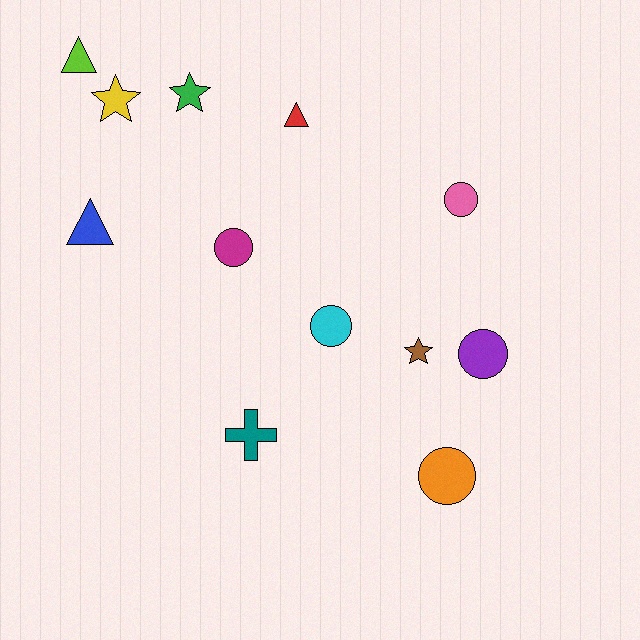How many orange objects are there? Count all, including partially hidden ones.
There is 1 orange object.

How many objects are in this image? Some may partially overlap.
There are 12 objects.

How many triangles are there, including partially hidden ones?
There are 3 triangles.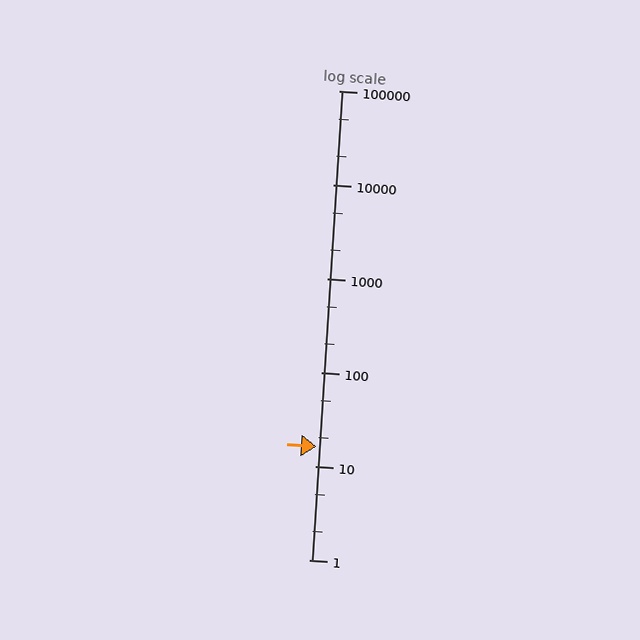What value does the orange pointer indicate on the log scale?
The pointer indicates approximately 16.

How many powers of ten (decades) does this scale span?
The scale spans 5 decades, from 1 to 100000.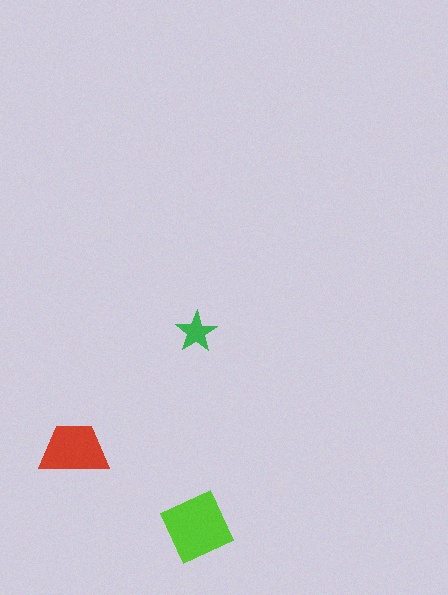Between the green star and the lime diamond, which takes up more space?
The lime diamond.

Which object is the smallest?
The green star.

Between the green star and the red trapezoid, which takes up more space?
The red trapezoid.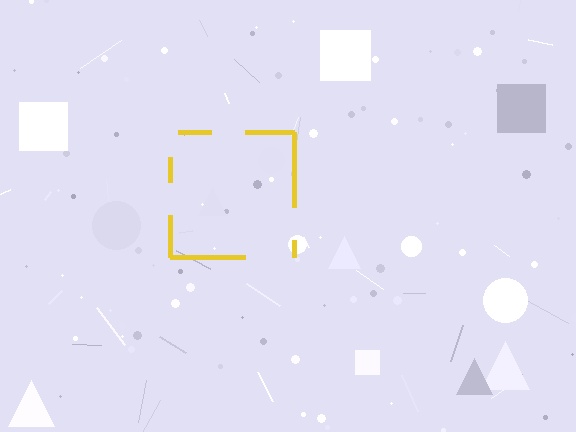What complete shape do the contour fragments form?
The contour fragments form a square.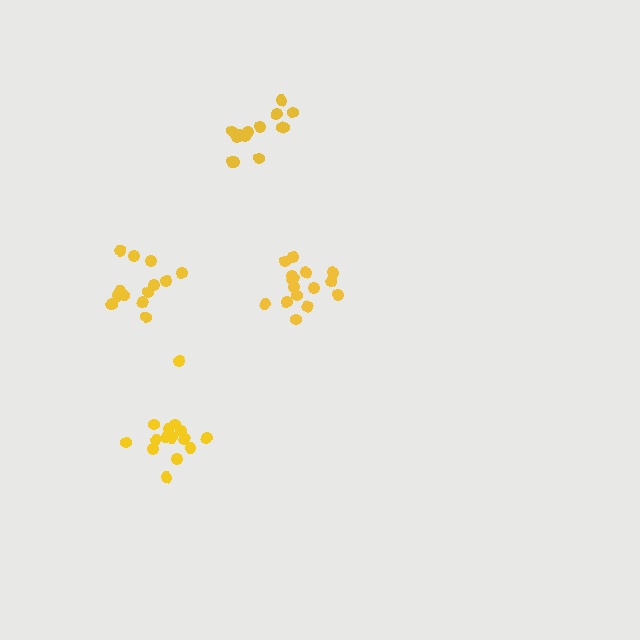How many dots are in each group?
Group 1: 14 dots, Group 2: 16 dots, Group 3: 14 dots, Group 4: 16 dots (60 total).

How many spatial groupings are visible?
There are 4 spatial groupings.